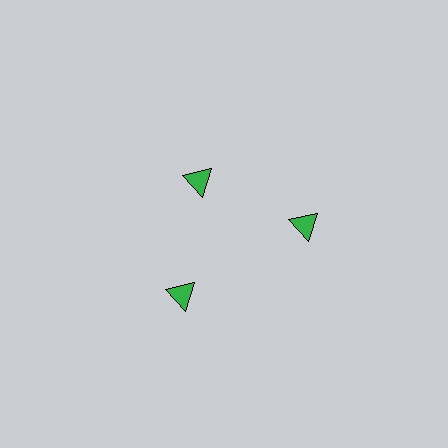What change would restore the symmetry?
The symmetry would be restored by moving it outward, back onto the ring so that all 3 triangles sit at equal angles and equal distance from the center.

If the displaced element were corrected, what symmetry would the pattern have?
It would have 3-fold rotational symmetry — the pattern would map onto itself every 120 degrees.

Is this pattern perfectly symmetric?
No. The 3 green triangles are arranged in a ring, but one element near the 11 o'clock position is pulled inward toward the center, breaking the 3-fold rotational symmetry.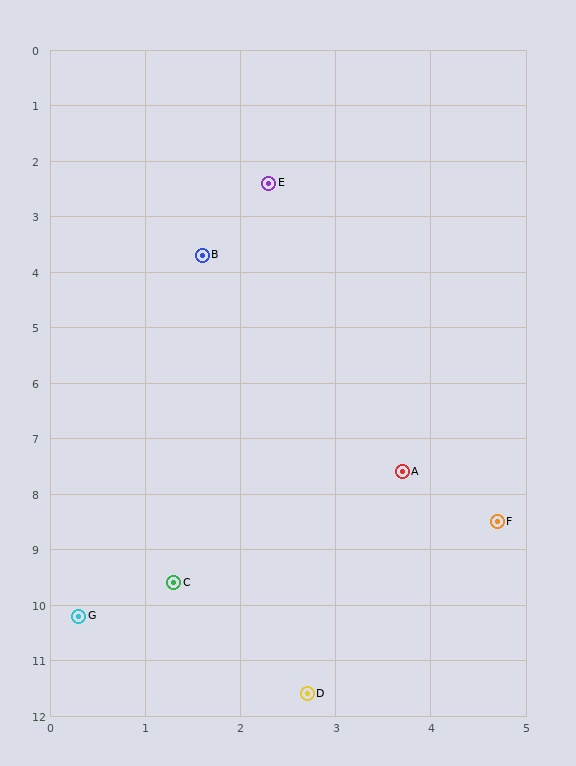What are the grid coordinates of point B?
Point B is at approximately (1.6, 3.7).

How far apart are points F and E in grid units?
Points F and E are about 6.6 grid units apart.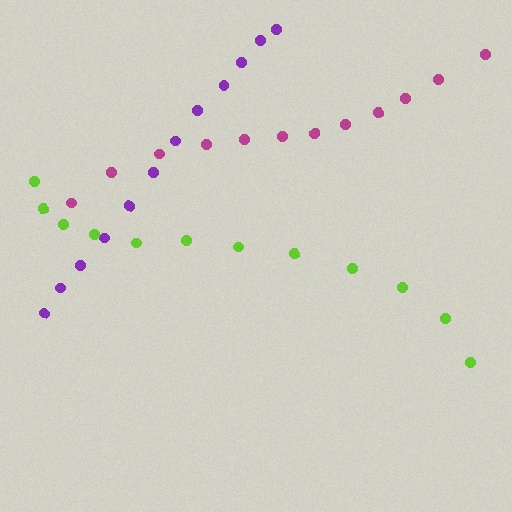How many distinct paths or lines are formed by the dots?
There are 3 distinct paths.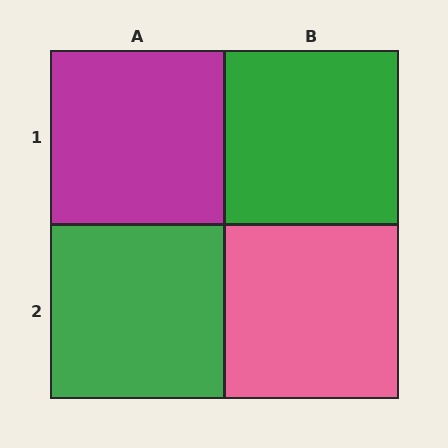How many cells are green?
2 cells are green.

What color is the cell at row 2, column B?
Pink.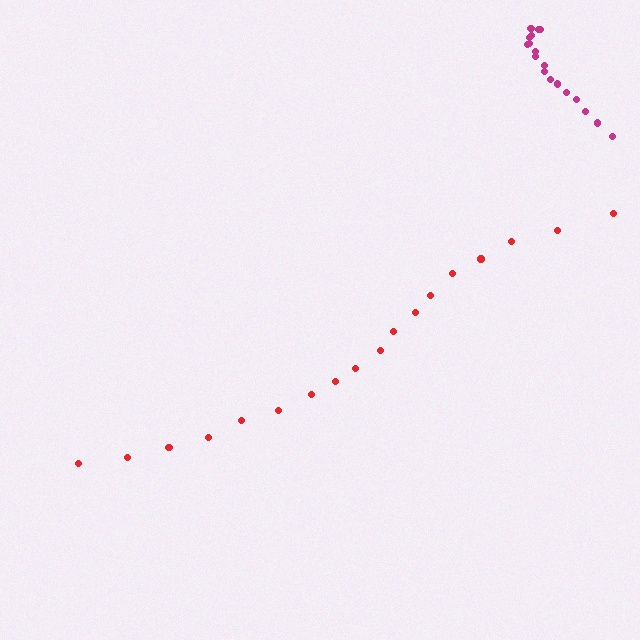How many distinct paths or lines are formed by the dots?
There are 2 distinct paths.